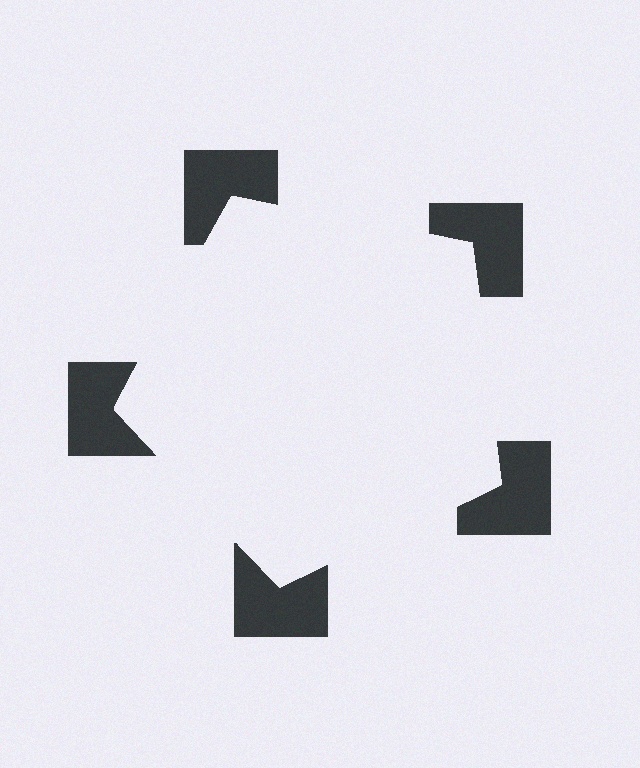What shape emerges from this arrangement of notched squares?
An illusory pentagon — its edges are inferred from the aligned wedge cuts in the notched squares, not physically drawn.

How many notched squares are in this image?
There are 5 — one at each vertex of the illusory pentagon.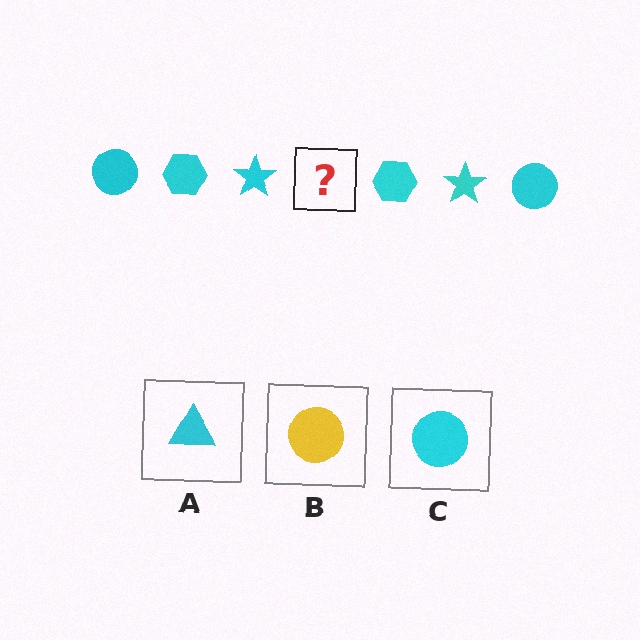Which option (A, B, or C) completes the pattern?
C.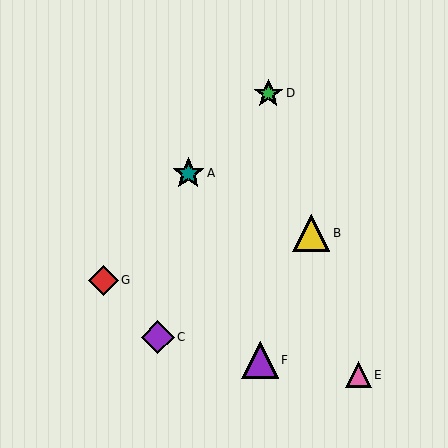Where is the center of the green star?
The center of the green star is at (268, 93).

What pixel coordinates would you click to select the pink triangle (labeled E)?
Click at (358, 375) to select the pink triangle E.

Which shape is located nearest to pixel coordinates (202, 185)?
The teal star (labeled A) at (188, 173) is nearest to that location.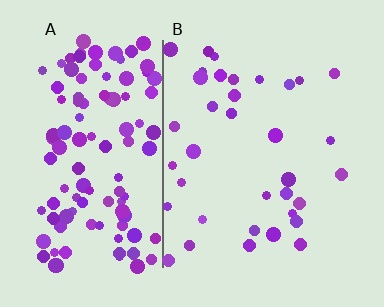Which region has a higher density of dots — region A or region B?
A (the left).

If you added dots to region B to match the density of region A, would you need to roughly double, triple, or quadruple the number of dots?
Approximately quadruple.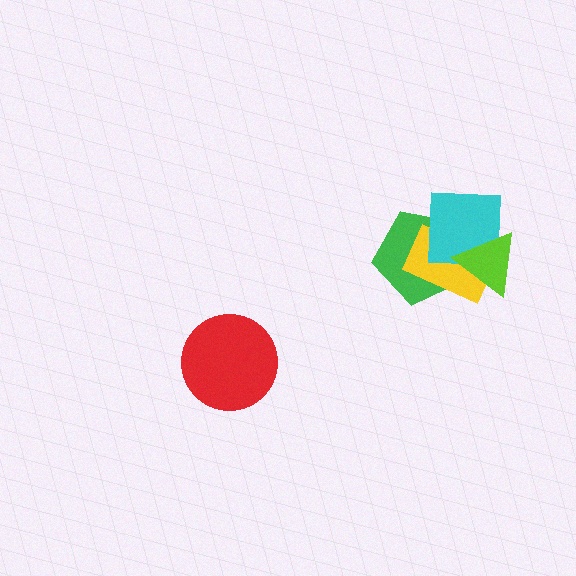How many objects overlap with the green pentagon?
3 objects overlap with the green pentagon.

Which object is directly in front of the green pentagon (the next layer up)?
The yellow rectangle is directly in front of the green pentagon.